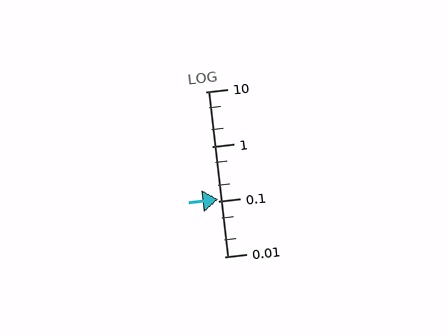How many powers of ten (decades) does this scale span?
The scale spans 3 decades, from 0.01 to 10.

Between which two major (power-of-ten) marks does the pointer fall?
The pointer is between 0.1 and 1.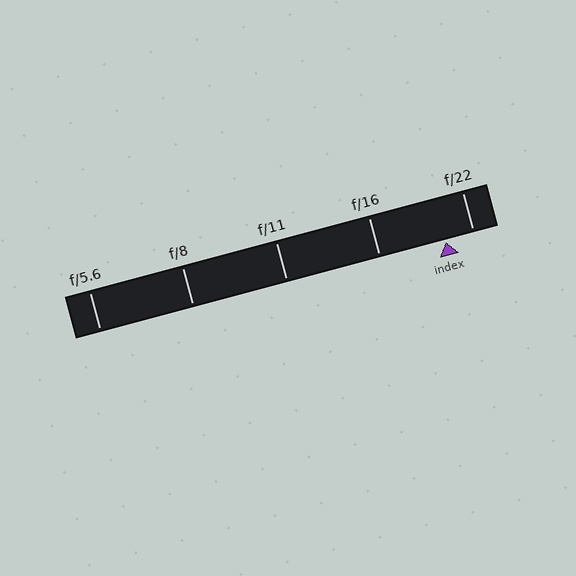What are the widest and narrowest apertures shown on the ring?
The widest aperture shown is f/5.6 and the narrowest is f/22.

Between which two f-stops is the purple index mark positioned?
The index mark is between f/16 and f/22.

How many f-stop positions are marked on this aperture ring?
There are 5 f-stop positions marked.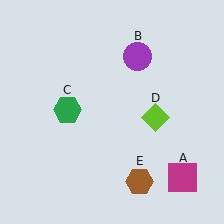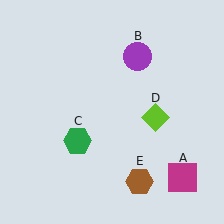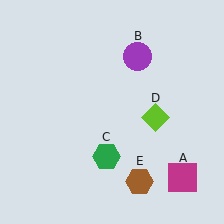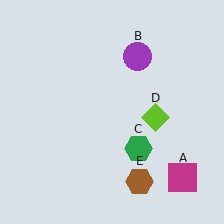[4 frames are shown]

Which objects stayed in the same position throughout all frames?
Magenta square (object A) and purple circle (object B) and lime diamond (object D) and brown hexagon (object E) remained stationary.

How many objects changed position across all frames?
1 object changed position: green hexagon (object C).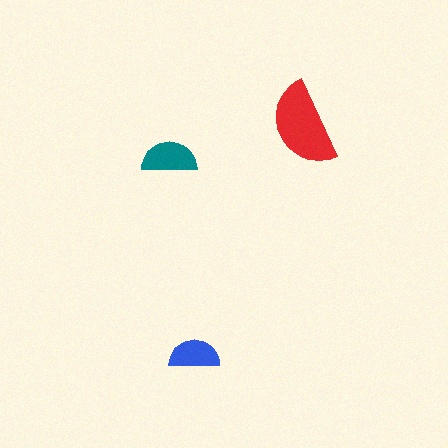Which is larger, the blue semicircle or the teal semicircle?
The teal one.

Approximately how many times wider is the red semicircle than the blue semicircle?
About 1.5 times wider.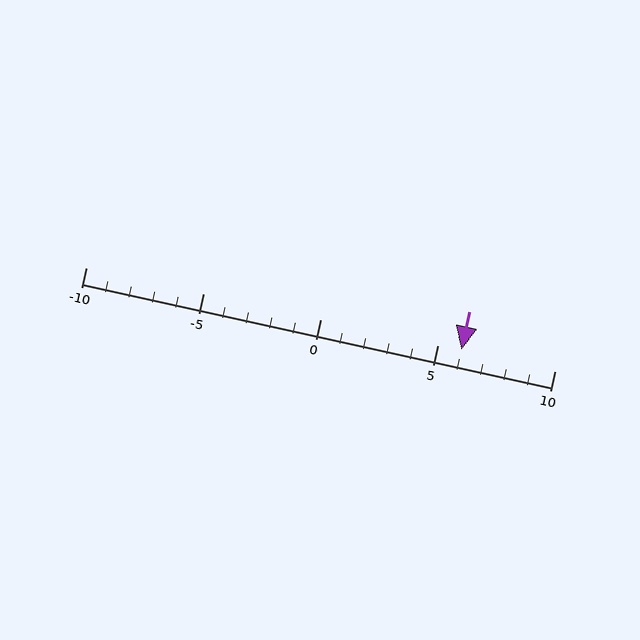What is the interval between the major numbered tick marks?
The major tick marks are spaced 5 units apart.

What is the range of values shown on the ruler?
The ruler shows values from -10 to 10.